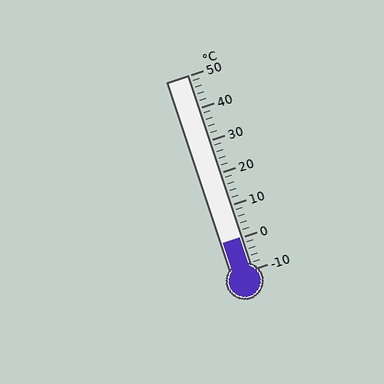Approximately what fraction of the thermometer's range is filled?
The thermometer is filled to approximately 15% of its range.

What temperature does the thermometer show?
The thermometer shows approximately 0°C.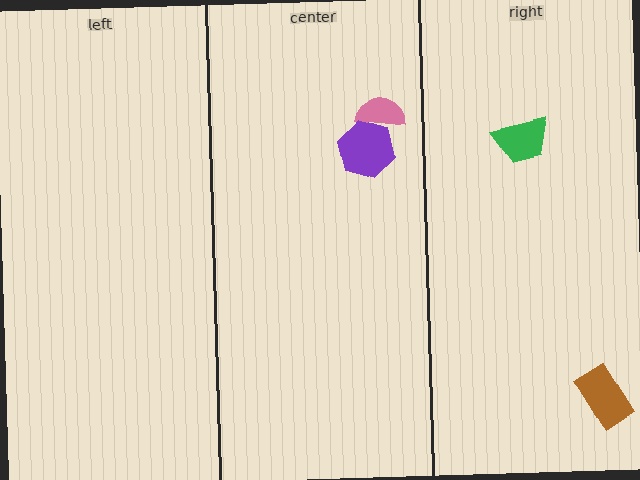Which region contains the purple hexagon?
The center region.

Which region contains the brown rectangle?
The right region.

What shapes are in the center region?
The pink semicircle, the purple hexagon.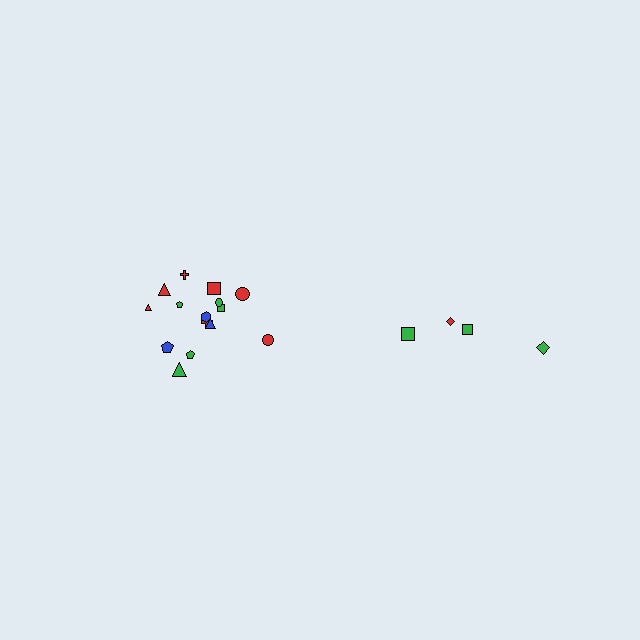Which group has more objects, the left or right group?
The left group.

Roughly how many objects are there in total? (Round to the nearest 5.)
Roughly 20 objects in total.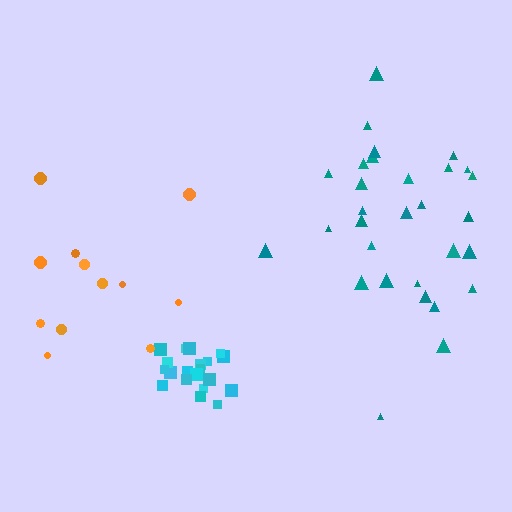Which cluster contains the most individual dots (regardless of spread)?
Teal (31).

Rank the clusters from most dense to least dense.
cyan, teal, orange.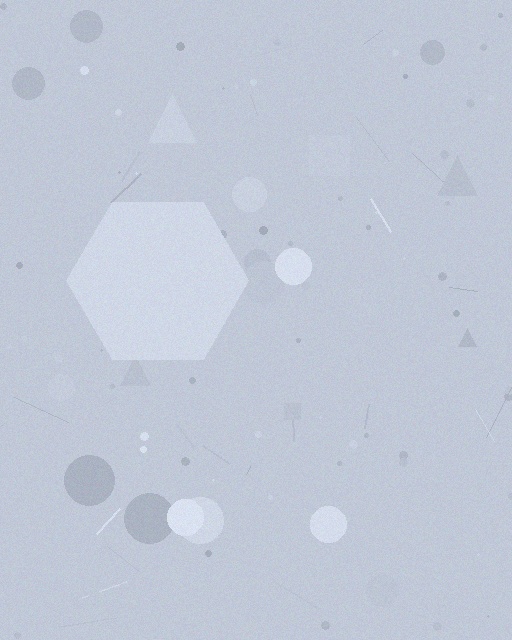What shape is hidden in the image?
A hexagon is hidden in the image.